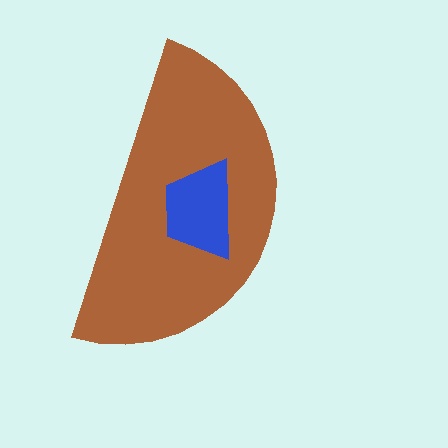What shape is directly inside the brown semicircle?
The blue trapezoid.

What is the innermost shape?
The blue trapezoid.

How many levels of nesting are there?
2.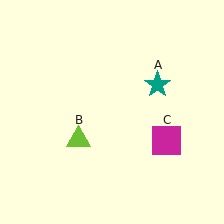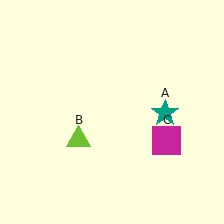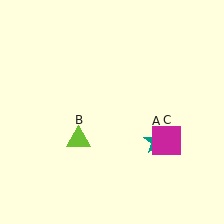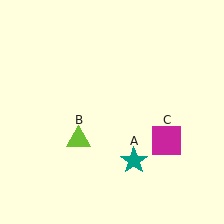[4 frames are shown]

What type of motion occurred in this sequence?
The teal star (object A) rotated clockwise around the center of the scene.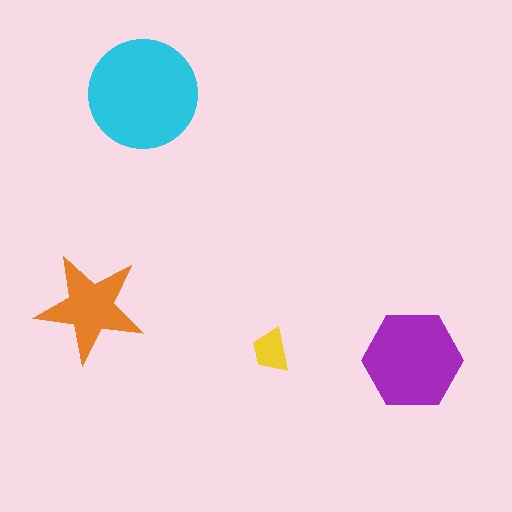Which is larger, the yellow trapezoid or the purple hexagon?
The purple hexagon.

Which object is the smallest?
The yellow trapezoid.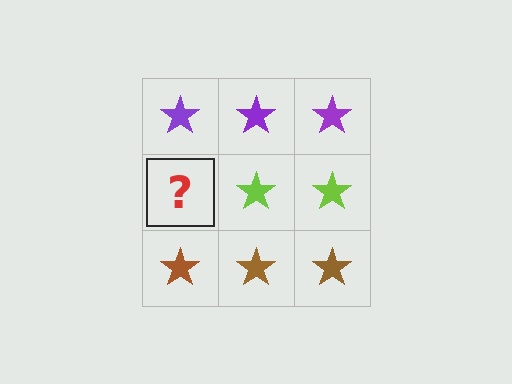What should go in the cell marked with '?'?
The missing cell should contain a lime star.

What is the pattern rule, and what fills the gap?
The rule is that each row has a consistent color. The gap should be filled with a lime star.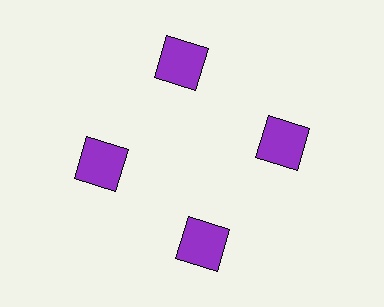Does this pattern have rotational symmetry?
Yes, this pattern has 4-fold rotational symmetry. It looks the same after rotating 90 degrees around the center.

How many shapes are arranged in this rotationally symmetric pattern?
There are 4 shapes, arranged in 4 groups of 1.